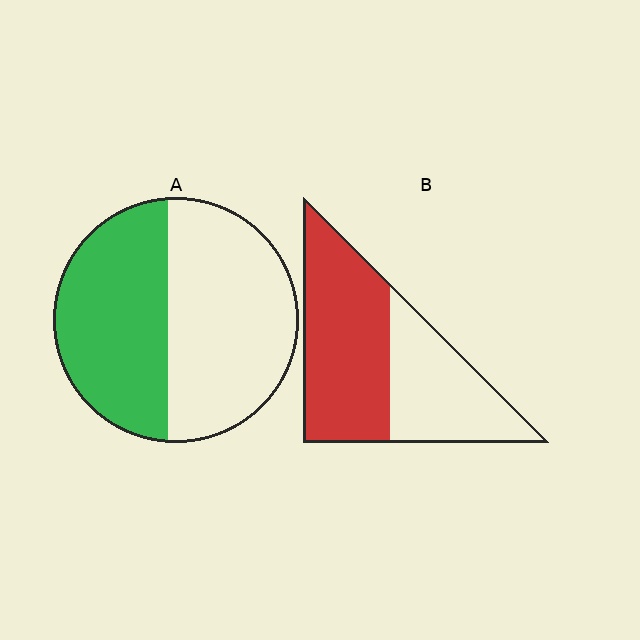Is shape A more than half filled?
No.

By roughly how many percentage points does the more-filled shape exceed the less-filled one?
By roughly 10 percentage points (B over A).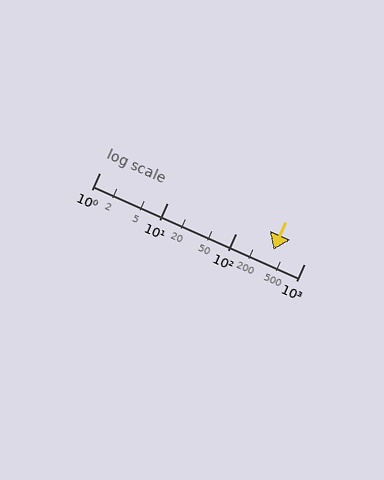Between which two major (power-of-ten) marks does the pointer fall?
The pointer is between 100 and 1000.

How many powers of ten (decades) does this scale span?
The scale spans 3 decades, from 1 to 1000.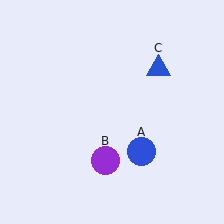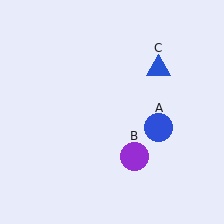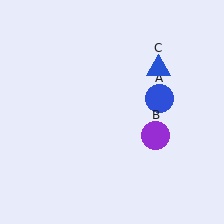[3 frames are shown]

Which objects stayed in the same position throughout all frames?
Blue triangle (object C) remained stationary.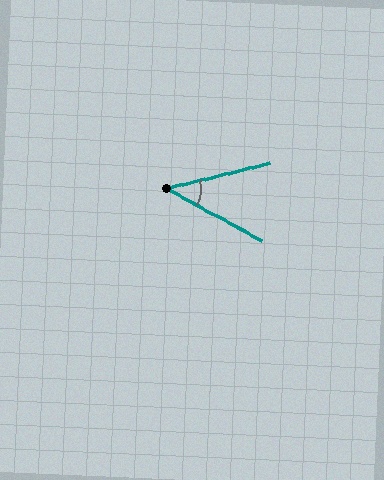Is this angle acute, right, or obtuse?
It is acute.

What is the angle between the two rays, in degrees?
Approximately 43 degrees.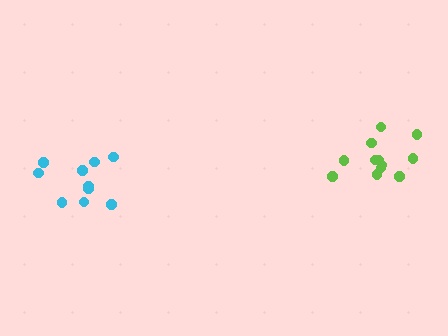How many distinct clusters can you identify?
There are 2 distinct clusters.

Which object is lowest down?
The cyan cluster is bottommost.